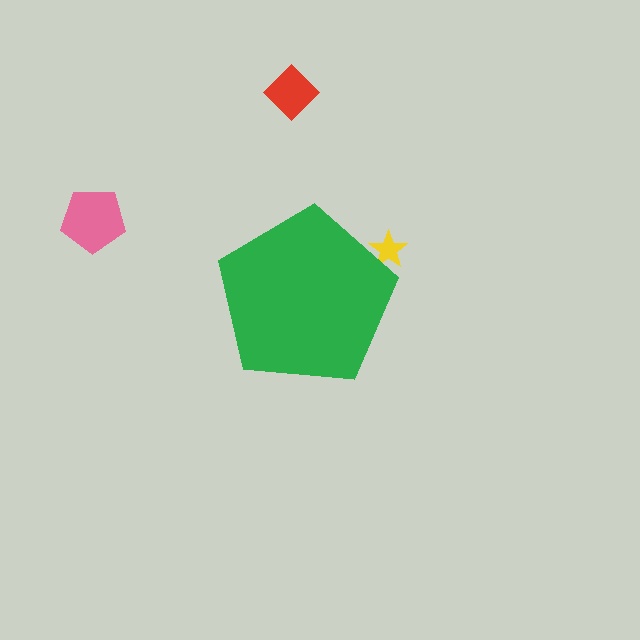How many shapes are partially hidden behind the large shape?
1 shape is partially hidden.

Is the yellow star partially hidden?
Yes, the yellow star is partially hidden behind the green pentagon.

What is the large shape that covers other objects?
A green pentagon.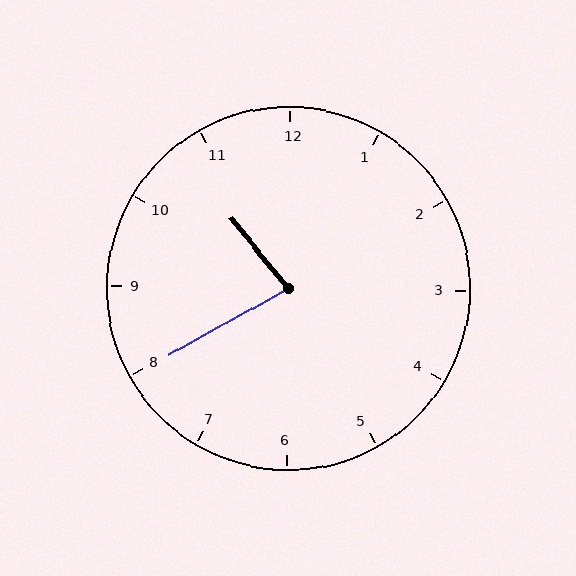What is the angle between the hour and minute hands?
Approximately 80 degrees.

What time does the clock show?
10:40.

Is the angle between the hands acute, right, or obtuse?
It is acute.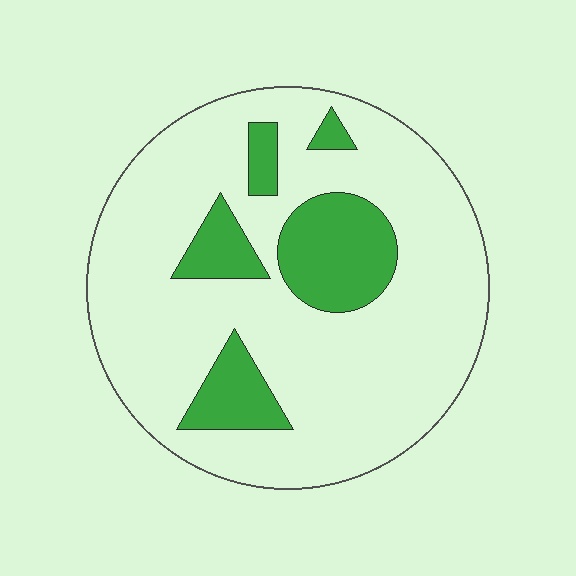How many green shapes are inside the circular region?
5.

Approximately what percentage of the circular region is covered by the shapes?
Approximately 20%.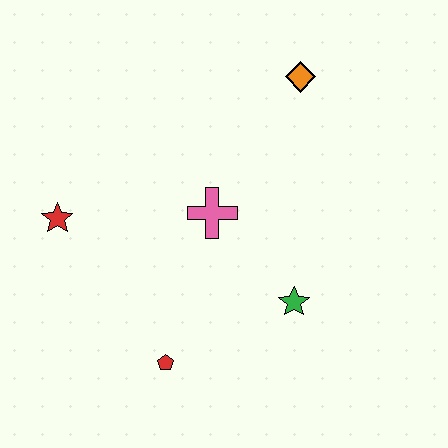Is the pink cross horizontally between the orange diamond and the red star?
Yes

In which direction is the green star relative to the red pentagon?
The green star is to the right of the red pentagon.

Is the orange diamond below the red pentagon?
No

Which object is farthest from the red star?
The orange diamond is farthest from the red star.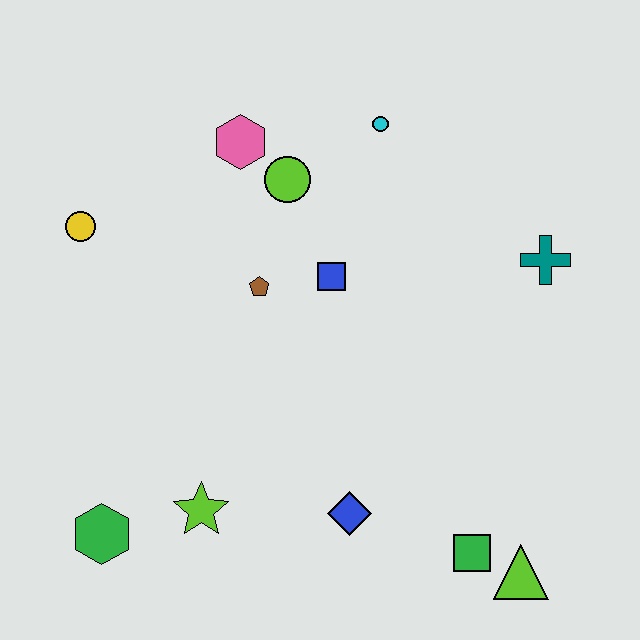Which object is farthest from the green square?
The yellow circle is farthest from the green square.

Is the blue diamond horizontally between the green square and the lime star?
Yes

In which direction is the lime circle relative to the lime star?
The lime circle is above the lime star.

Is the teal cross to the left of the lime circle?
No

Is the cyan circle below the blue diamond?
No